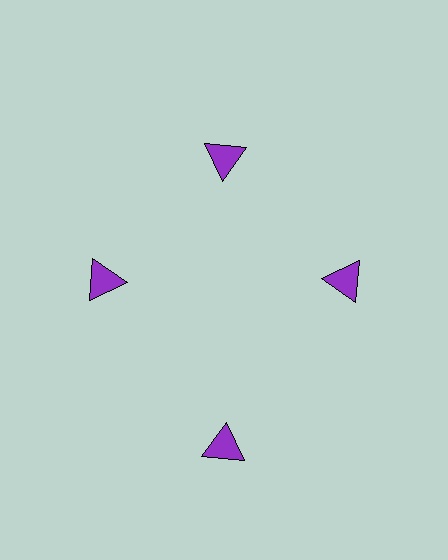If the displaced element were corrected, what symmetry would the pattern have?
It would have 4-fold rotational symmetry — the pattern would map onto itself every 90 degrees.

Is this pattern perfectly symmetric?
No. The 4 purple triangles are arranged in a ring, but one element near the 6 o'clock position is pushed outward from the center, breaking the 4-fold rotational symmetry.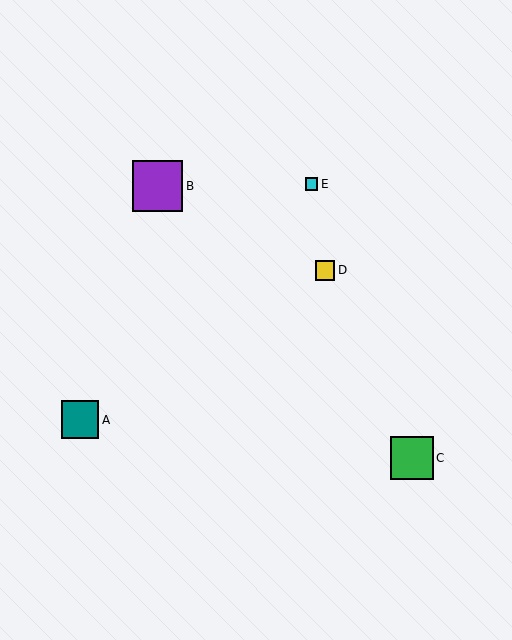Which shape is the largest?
The purple square (labeled B) is the largest.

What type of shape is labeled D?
Shape D is a yellow square.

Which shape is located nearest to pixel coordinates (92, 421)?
The teal square (labeled A) at (80, 420) is nearest to that location.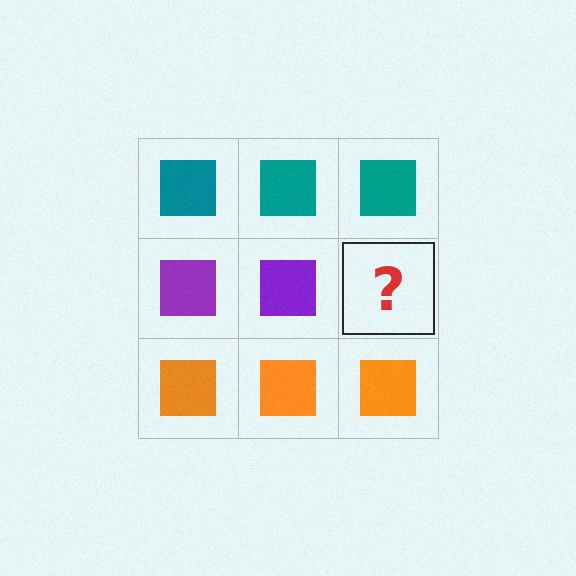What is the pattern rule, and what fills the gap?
The rule is that each row has a consistent color. The gap should be filled with a purple square.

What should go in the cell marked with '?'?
The missing cell should contain a purple square.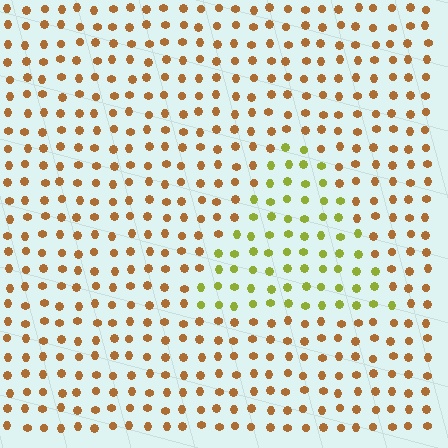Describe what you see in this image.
The image is filled with small brown elements in a uniform arrangement. A triangle-shaped region is visible where the elements are tinted to a slightly different hue, forming a subtle color boundary.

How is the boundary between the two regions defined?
The boundary is defined purely by a slight shift in hue (about 47 degrees). Spacing, size, and orientation are identical on both sides.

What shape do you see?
I see a triangle.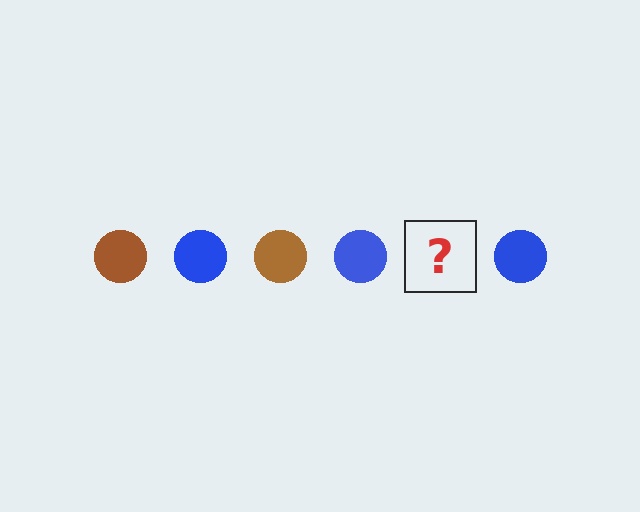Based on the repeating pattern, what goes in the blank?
The blank should be a brown circle.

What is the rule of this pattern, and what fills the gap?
The rule is that the pattern cycles through brown, blue circles. The gap should be filled with a brown circle.